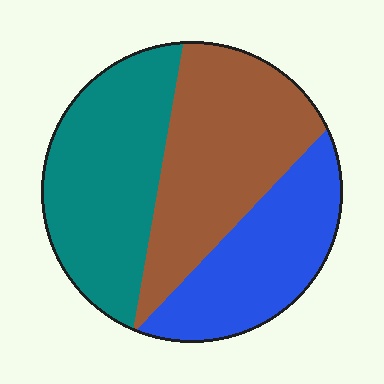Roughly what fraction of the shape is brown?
Brown takes up about three eighths (3/8) of the shape.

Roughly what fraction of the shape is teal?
Teal takes up about three eighths (3/8) of the shape.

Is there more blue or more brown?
Brown.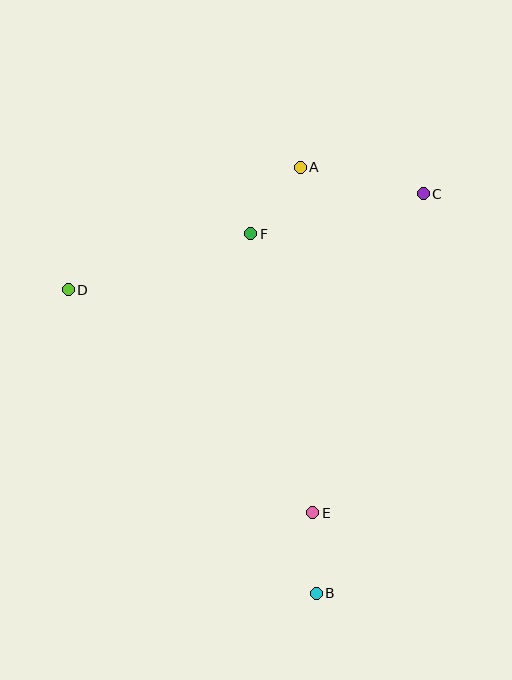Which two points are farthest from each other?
Points A and B are farthest from each other.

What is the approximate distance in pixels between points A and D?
The distance between A and D is approximately 263 pixels.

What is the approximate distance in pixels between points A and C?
The distance between A and C is approximately 126 pixels.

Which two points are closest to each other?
Points B and E are closest to each other.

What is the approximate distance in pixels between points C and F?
The distance between C and F is approximately 177 pixels.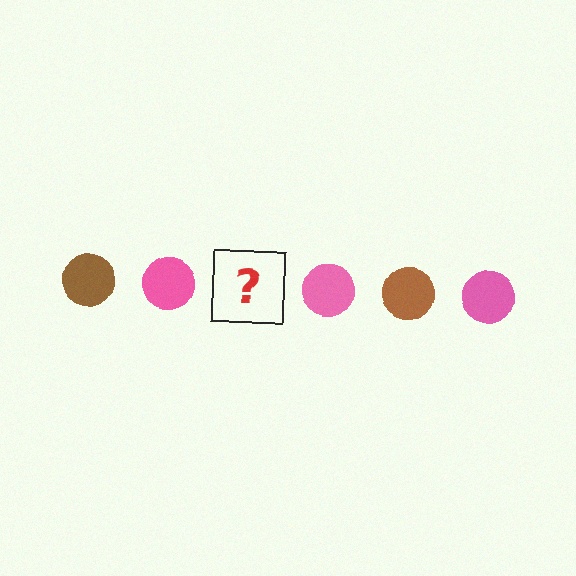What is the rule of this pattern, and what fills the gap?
The rule is that the pattern cycles through brown, pink circles. The gap should be filled with a brown circle.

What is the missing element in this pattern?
The missing element is a brown circle.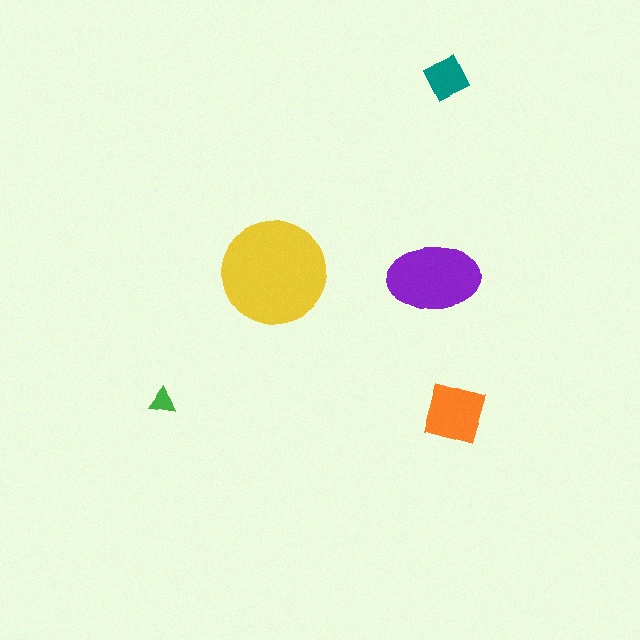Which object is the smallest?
The green triangle.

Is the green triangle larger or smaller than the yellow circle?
Smaller.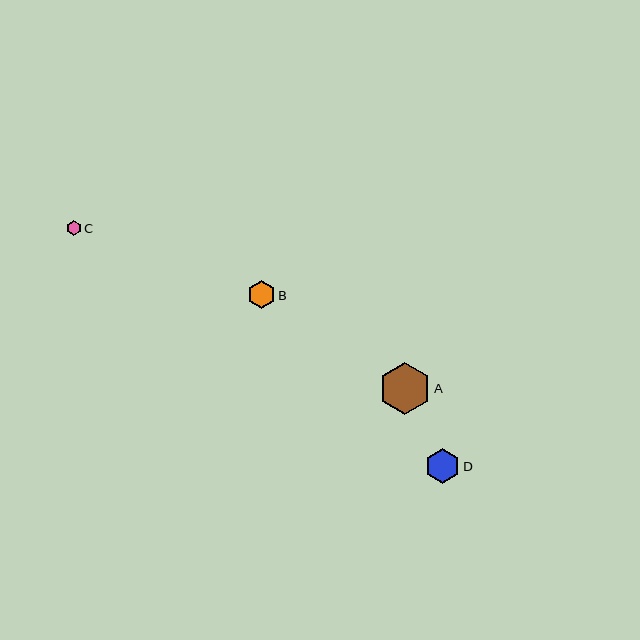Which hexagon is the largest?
Hexagon A is the largest with a size of approximately 53 pixels.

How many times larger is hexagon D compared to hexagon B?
Hexagon D is approximately 1.3 times the size of hexagon B.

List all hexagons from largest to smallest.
From largest to smallest: A, D, B, C.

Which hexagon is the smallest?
Hexagon C is the smallest with a size of approximately 15 pixels.